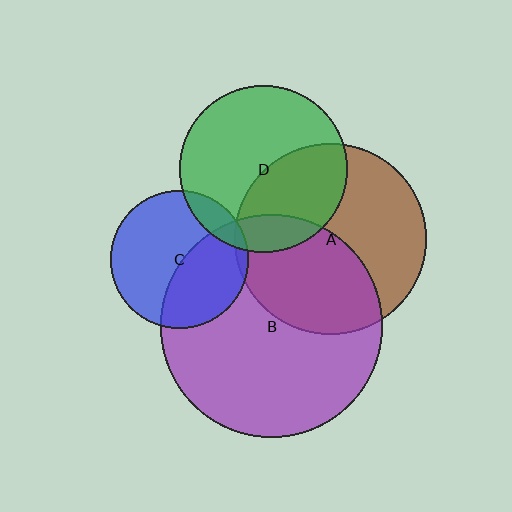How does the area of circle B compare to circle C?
Approximately 2.6 times.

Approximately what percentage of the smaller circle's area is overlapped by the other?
Approximately 40%.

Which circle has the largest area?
Circle B (purple).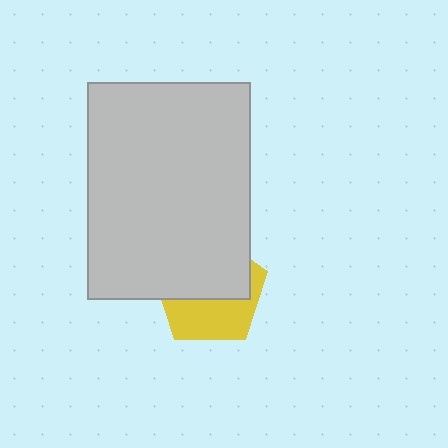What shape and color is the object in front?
The object in front is a light gray rectangle.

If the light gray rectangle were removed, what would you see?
You would see the complete yellow pentagon.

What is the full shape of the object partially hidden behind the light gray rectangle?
The partially hidden object is a yellow pentagon.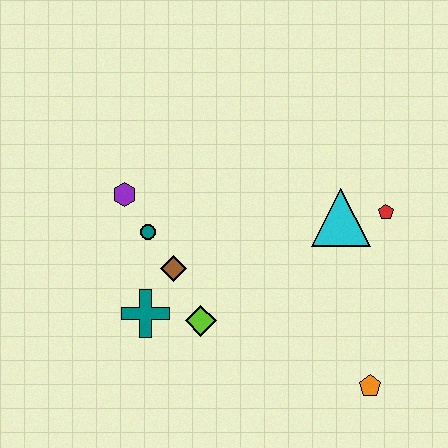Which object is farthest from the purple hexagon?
The orange pentagon is farthest from the purple hexagon.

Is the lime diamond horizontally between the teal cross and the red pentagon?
Yes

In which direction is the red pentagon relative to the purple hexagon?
The red pentagon is to the right of the purple hexagon.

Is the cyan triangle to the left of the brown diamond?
No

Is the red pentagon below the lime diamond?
No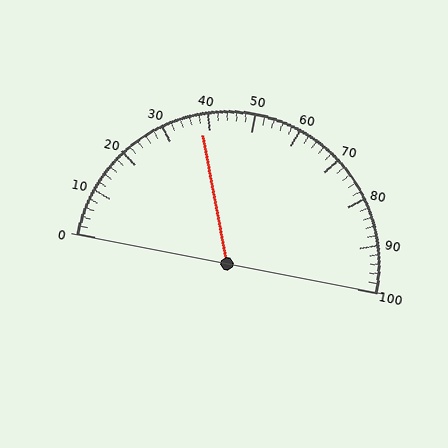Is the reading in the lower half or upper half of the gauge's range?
The reading is in the lower half of the range (0 to 100).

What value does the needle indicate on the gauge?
The needle indicates approximately 38.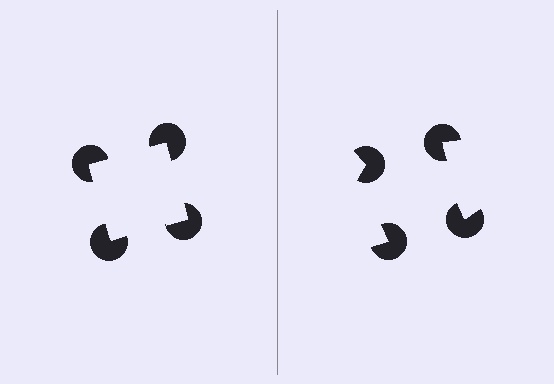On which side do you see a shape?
An illusory square appears on the left side. On the right side the wedge cuts are rotated, so no coherent shape forms.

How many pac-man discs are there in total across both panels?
8 — 4 on each side.